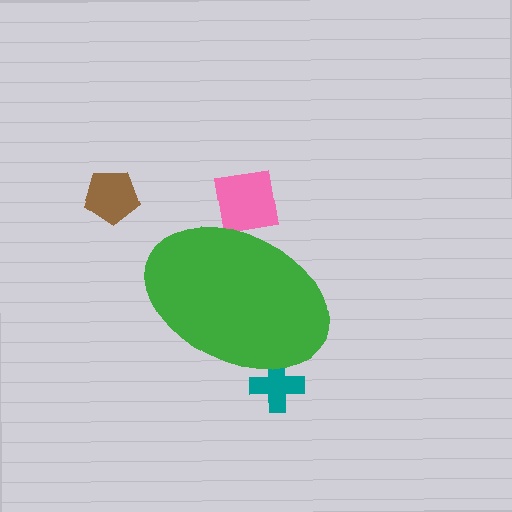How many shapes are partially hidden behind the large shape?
2 shapes are partially hidden.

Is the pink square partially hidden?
Yes, the pink square is partially hidden behind the green ellipse.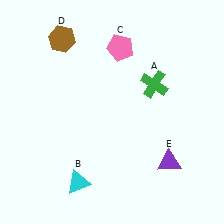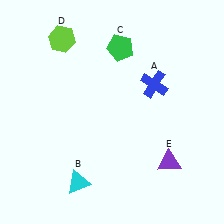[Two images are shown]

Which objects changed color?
A changed from green to blue. C changed from pink to green. D changed from brown to lime.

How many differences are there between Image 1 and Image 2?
There are 3 differences between the two images.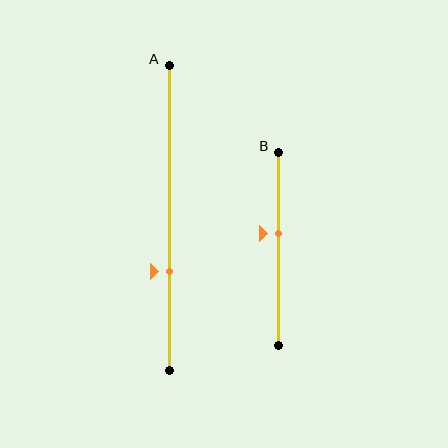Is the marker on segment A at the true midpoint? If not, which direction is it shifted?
No, the marker on segment A is shifted downward by about 18% of the segment length.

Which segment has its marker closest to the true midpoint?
Segment B has its marker closest to the true midpoint.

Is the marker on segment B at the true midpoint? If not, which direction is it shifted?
No, the marker on segment B is shifted upward by about 8% of the segment length.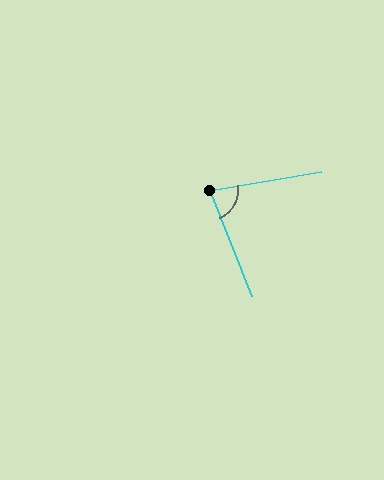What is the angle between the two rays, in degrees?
Approximately 78 degrees.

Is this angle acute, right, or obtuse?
It is acute.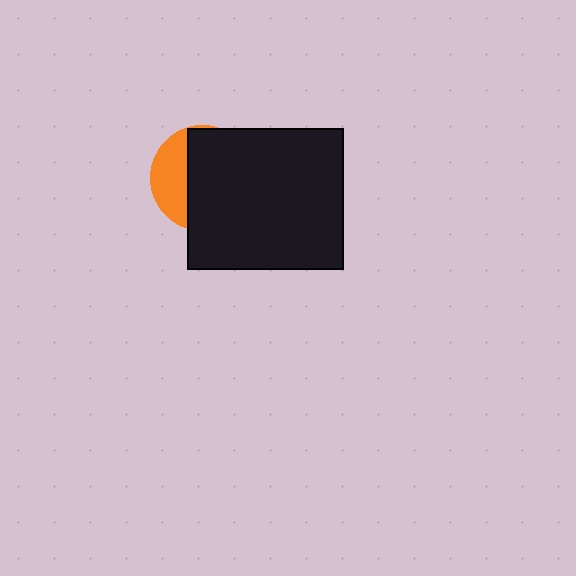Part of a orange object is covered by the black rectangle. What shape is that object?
It is a circle.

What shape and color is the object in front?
The object in front is a black rectangle.